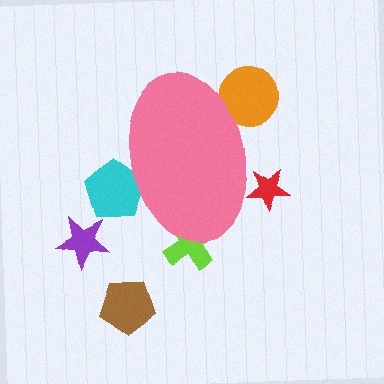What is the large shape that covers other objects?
A pink ellipse.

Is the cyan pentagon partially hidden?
Yes, the cyan pentagon is partially hidden behind the pink ellipse.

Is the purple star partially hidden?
No, the purple star is fully visible.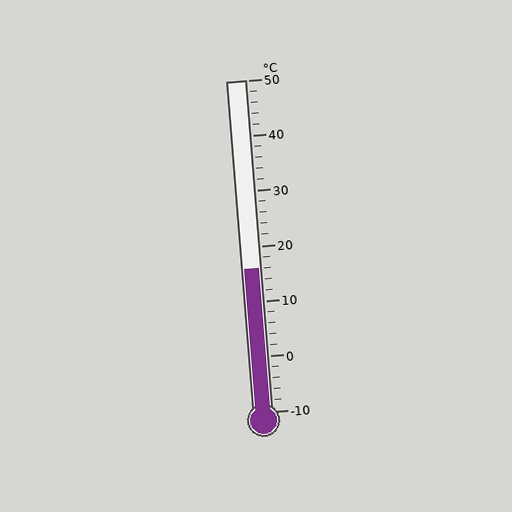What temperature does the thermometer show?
The thermometer shows approximately 16°C.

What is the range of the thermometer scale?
The thermometer scale ranges from -10°C to 50°C.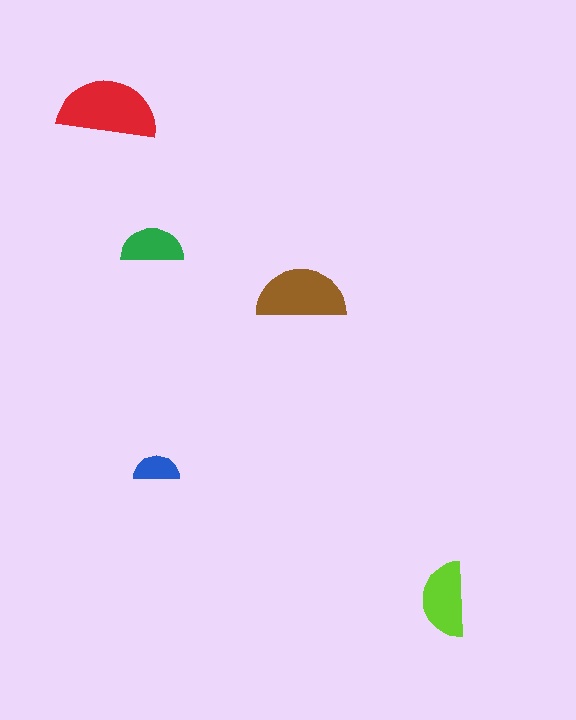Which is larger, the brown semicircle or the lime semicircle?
The brown one.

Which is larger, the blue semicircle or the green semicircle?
The green one.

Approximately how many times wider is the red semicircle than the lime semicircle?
About 1.5 times wider.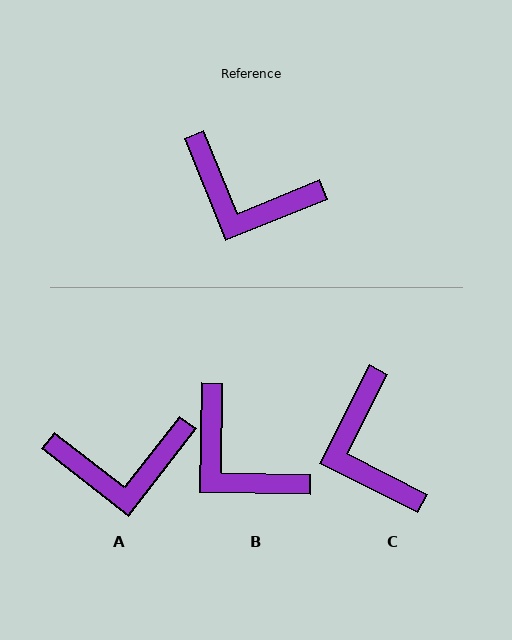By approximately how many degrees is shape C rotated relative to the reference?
Approximately 49 degrees clockwise.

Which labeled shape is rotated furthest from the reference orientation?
C, about 49 degrees away.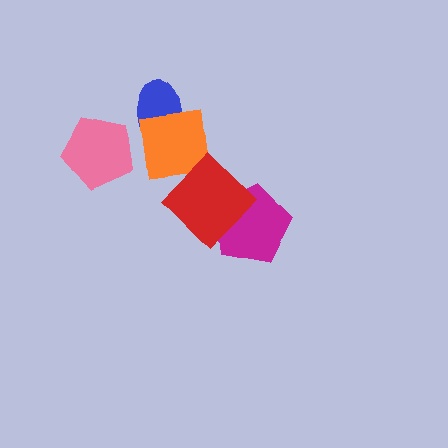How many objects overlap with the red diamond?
2 objects overlap with the red diamond.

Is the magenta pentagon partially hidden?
Yes, it is partially covered by another shape.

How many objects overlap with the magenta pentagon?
1 object overlaps with the magenta pentagon.